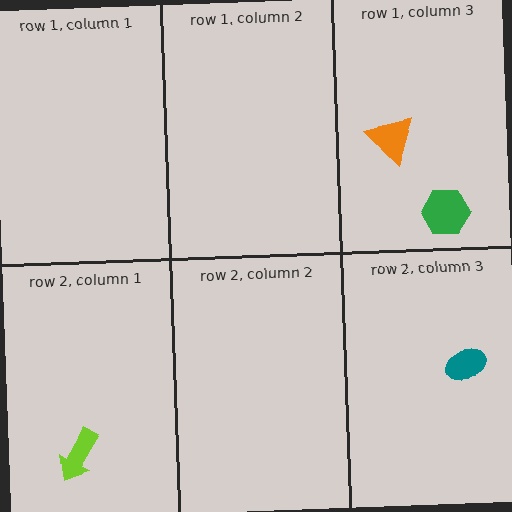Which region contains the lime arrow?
The row 2, column 1 region.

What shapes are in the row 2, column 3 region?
The teal ellipse.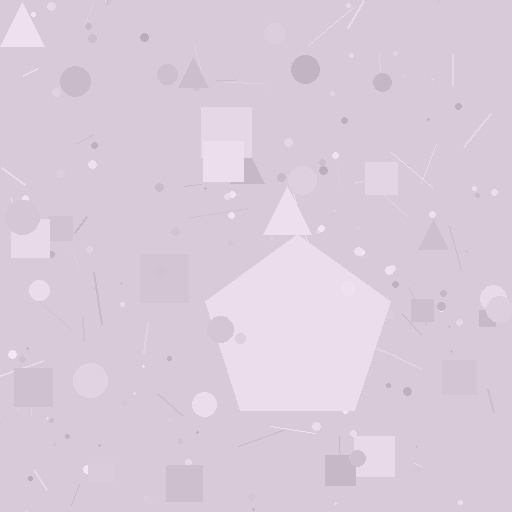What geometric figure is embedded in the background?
A pentagon is embedded in the background.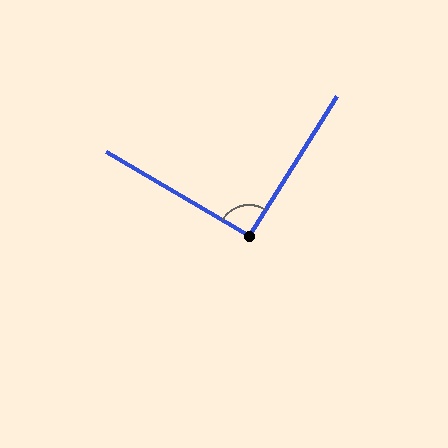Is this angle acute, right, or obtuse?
It is approximately a right angle.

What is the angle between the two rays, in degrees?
Approximately 92 degrees.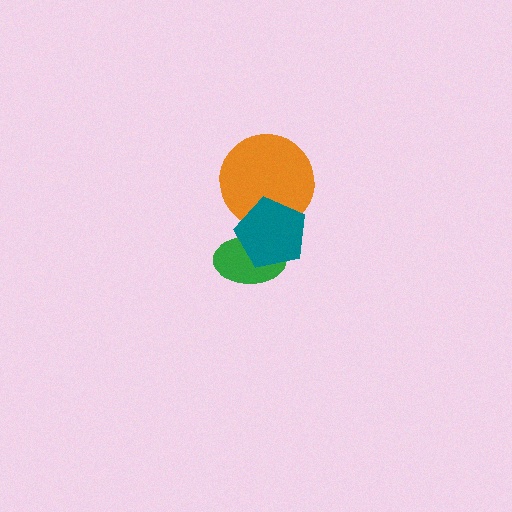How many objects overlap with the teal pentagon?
2 objects overlap with the teal pentagon.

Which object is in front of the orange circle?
The teal pentagon is in front of the orange circle.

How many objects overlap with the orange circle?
1 object overlaps with the orange circle.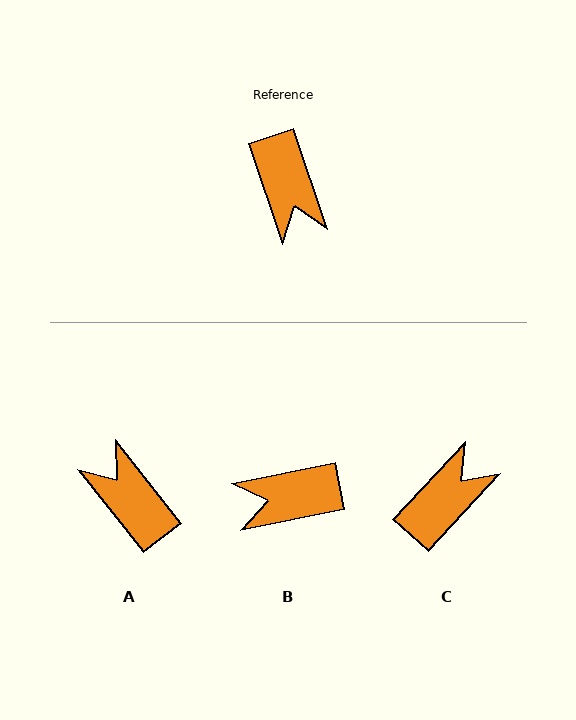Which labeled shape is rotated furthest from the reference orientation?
A, about 160 degrees away.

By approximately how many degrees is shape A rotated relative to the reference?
Approximately 160 degrees clockwise.